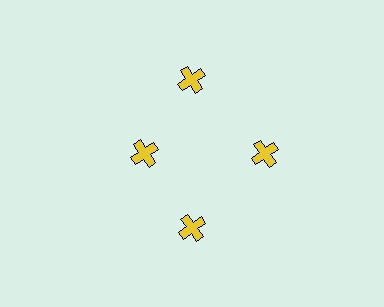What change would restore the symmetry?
The symmetry would be restored by moving it outward, back onto the ring so that all 4 crosses sit at equal angles and equal distance from the center.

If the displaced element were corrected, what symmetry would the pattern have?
It would have 4-fold rotational symmetry — the pattern would map onto itself every 90 degrees.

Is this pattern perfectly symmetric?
No. The 4 yellow crosses are arranged in a ring, but one element near the 9 o'clock position is pulled inward toward the center, breaking the 4-fold rotational symmetry.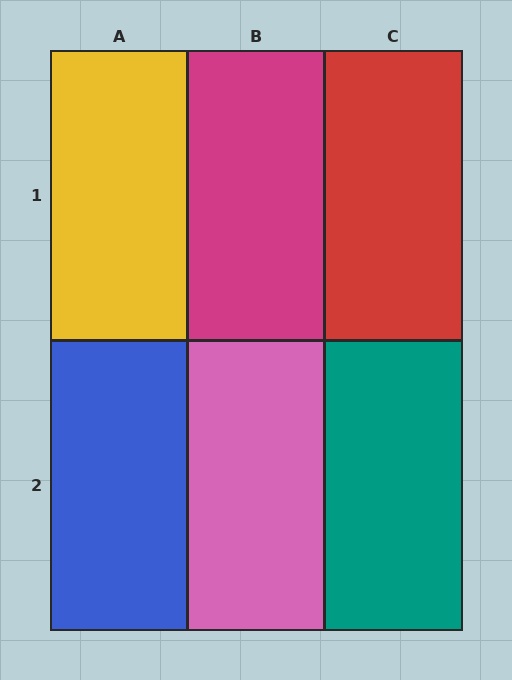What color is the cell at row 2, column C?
Teal.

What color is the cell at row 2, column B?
Pink.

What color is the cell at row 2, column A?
Blue.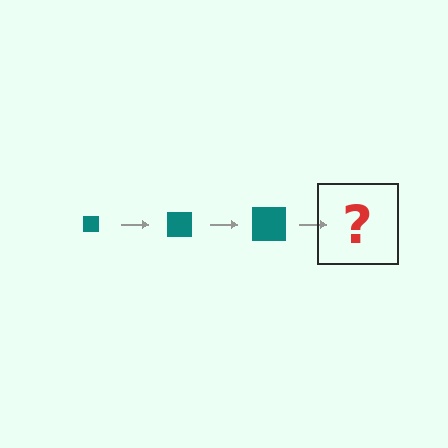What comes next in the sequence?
The next element should be a teal square, larger than the previous one.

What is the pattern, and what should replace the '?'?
The pattern is that the square gets progressively larger each step. The '?' should be a teal square, larger than the previous one.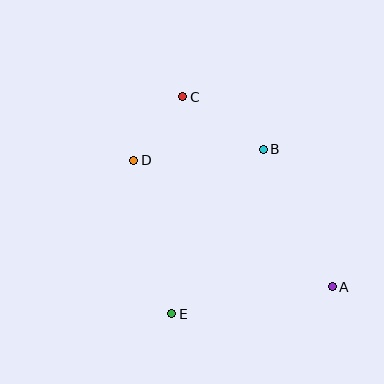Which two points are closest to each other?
Points C and D are closest to each other.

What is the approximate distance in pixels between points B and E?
The distance between B and E is approximately 188 pixels.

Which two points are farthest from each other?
Points A and C are farthest from each other.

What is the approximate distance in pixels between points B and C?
The distance between B and C is approximately 96 pixels.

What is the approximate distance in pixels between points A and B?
The distance between A and B is approximately 154 pixels.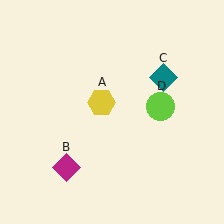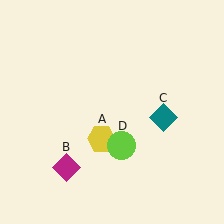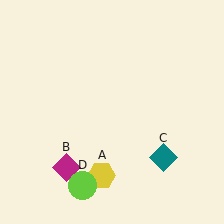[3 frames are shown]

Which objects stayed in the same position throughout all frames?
Magenta diamond (object B) remained stationary.